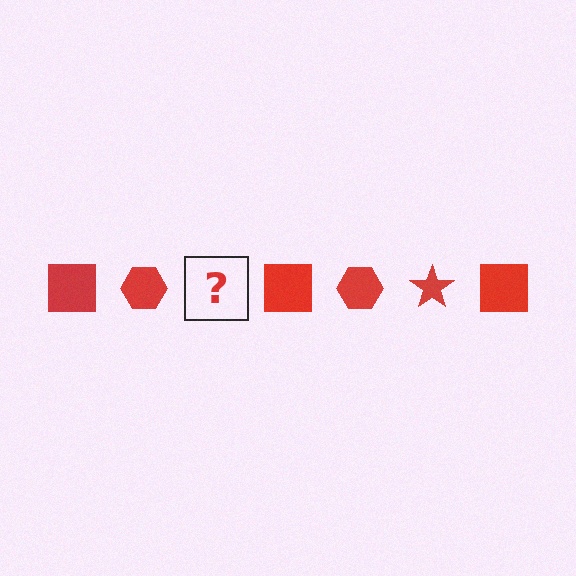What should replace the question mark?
The question mark should be replaced with a red star.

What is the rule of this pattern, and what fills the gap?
The rule is that the pattern cycles through square, hexagon, star shapes in red. The gap should be filled with a red star.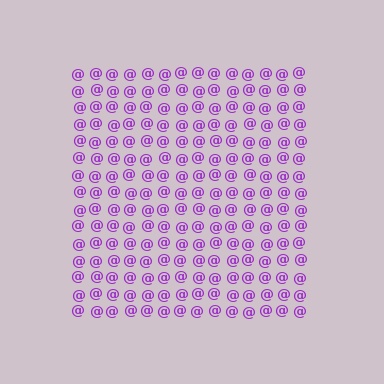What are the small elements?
The small elements are at signs.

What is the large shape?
The large shape is a square.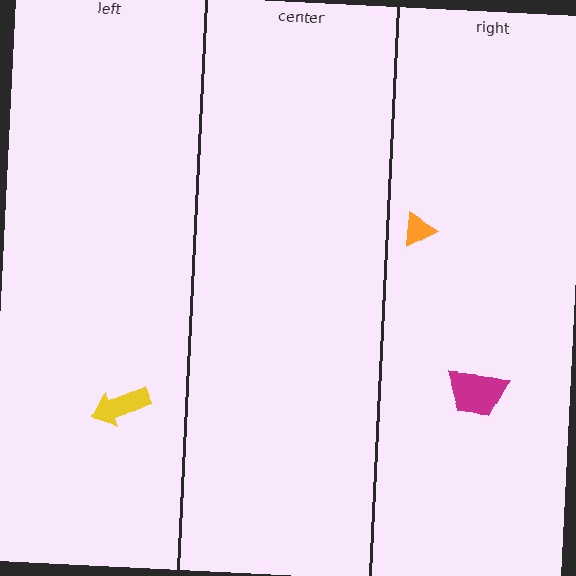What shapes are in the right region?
The magenta trapezoid, the orange triangle.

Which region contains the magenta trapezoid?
The right region.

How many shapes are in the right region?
2.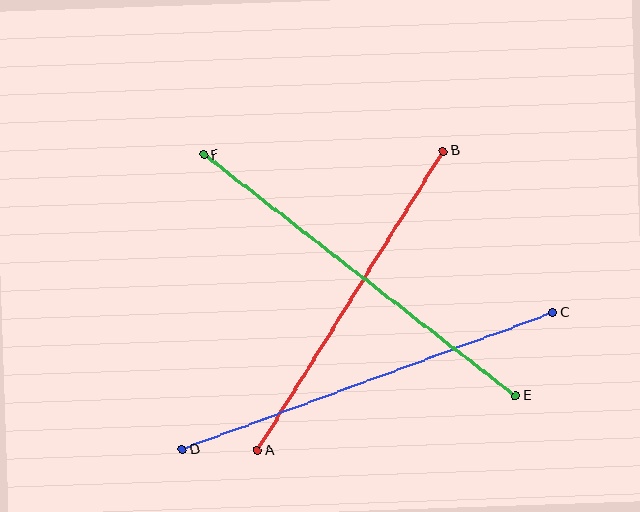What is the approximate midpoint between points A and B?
The midpoint is at approximately (350, 301) pixels.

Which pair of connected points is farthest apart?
Points C and D are farthest apart.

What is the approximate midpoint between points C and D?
The midpoint is at approximately (368, 381) pixels.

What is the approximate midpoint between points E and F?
The midpoint is at approximately (360, 275) pixels.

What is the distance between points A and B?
The distance is approximately 353 pixels.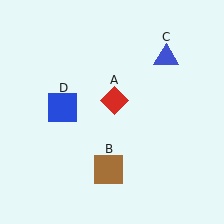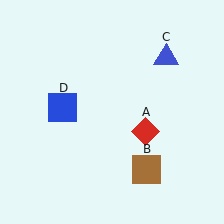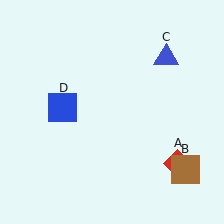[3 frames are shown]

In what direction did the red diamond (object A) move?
The red diamond (object A) moved down and to the right.